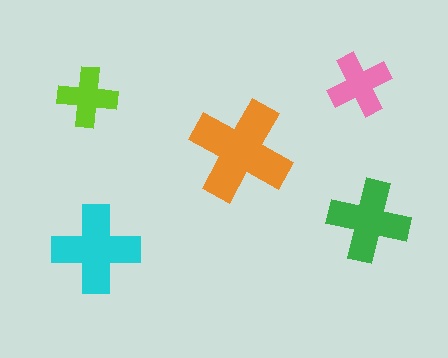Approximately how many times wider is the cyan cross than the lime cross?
About 1.5 times wider.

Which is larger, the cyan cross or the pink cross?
The cyan one.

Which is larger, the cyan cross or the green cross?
The cyan one.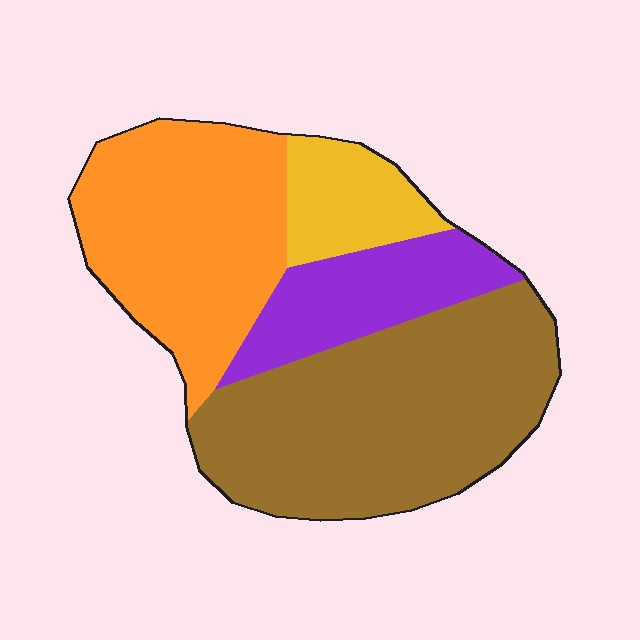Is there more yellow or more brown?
Brown.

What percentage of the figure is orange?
Orange covers 31% of the figure.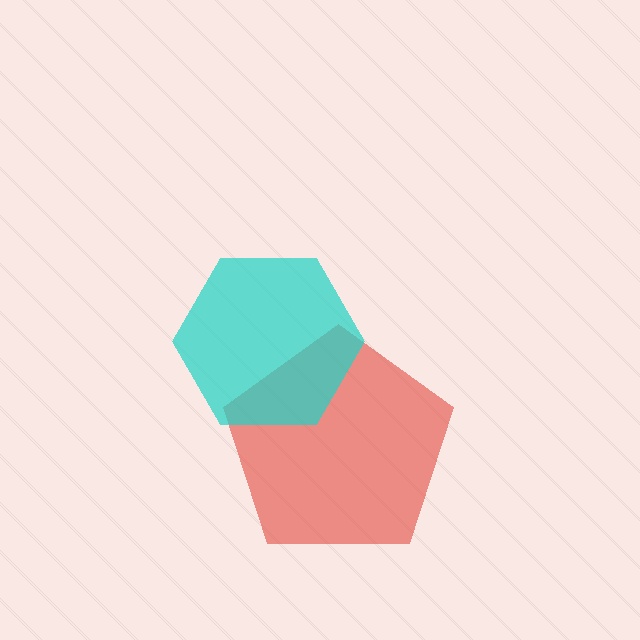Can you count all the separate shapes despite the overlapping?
Yes, there are 2 separate shapes.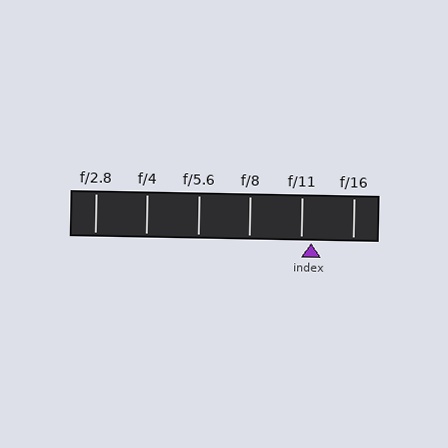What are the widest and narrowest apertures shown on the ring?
The widest aperture shown is f/2.8 and the narrowest is f/16.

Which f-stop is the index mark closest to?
The index mark is closest to f/11.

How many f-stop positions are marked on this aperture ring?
There are 6 f-stop positions marked.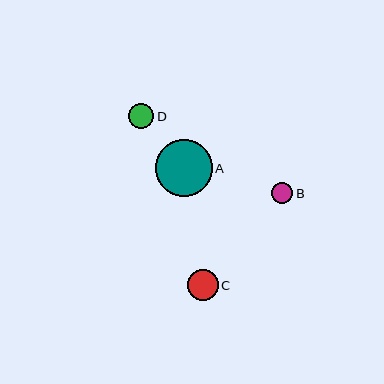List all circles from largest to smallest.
From largest to smallest: A, C, D, B.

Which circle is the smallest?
Circle B is the smallest with a size of approximately 21 pixels.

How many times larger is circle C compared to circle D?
Circle C is approximately 1.2 times the size of circle D.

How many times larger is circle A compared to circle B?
Circle A is approximately 2.7 times the size of circle B.